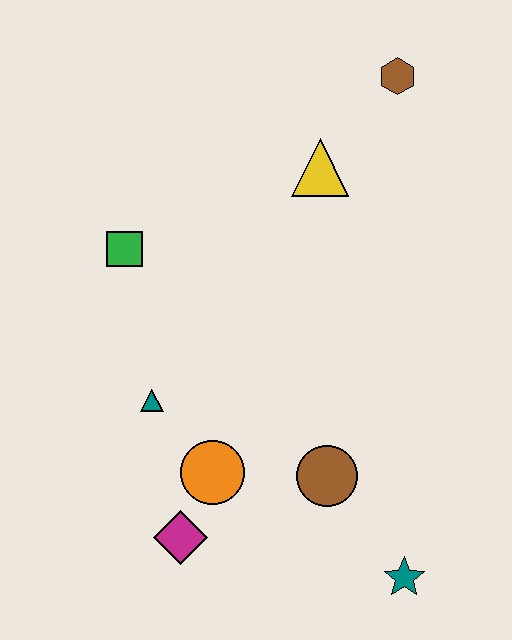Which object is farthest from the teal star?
The brown hexagon is farthest from the teal star.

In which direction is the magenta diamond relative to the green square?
The magenta diamond is below the green square.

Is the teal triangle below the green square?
Yes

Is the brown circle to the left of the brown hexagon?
Yes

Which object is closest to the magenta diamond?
The orange circle is closest to the magenta diamond.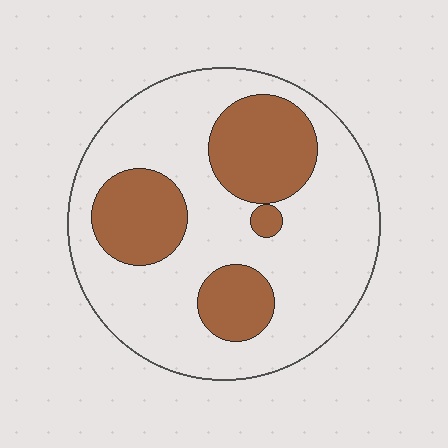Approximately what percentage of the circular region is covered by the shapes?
Approximately 30%.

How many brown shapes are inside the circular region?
4.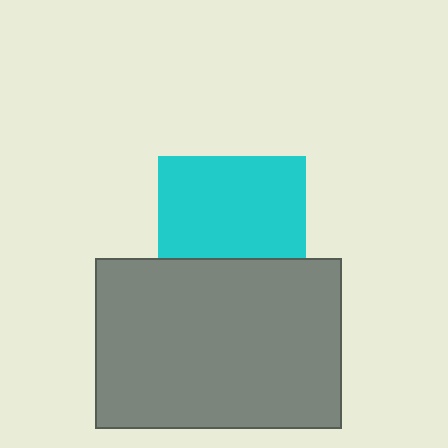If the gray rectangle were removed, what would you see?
You would see the complete cyan square.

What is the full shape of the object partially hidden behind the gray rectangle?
The partially hidden object is a cyan square.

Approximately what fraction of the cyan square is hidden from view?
Roughly 32% of the cyan square is hidden behind the gray rectangle.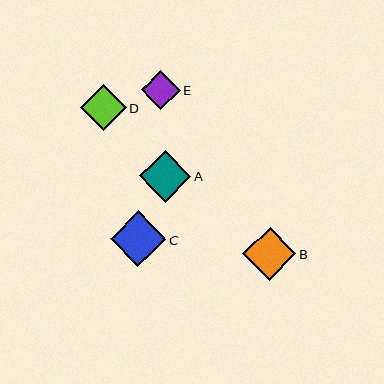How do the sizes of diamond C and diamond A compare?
Diamond C and diamond A are approximately the same size.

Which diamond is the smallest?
Diamond E is the smallest with a size of approximately 39 pixels.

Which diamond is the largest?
Diamond C is the largest with a size of approximately 55 pixels.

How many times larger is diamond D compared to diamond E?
Diamond D is approximately 1.2 times the size of diamond E.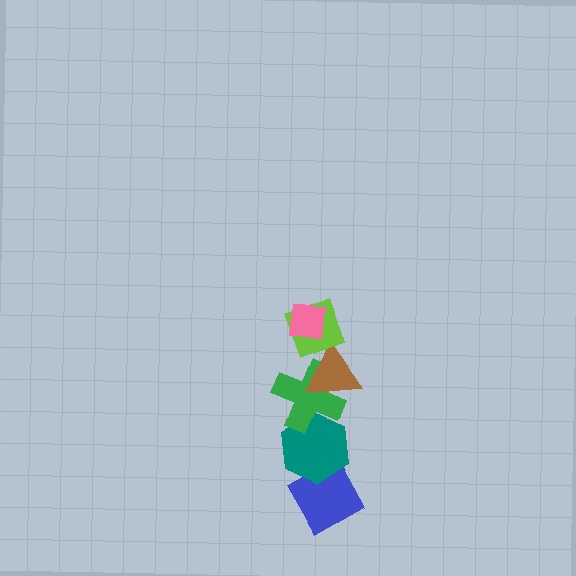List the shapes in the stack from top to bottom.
From top to bottom: the pink square, the lime diamond, the brown triangle, the green cross, the teal hexagon, the blue diamond.